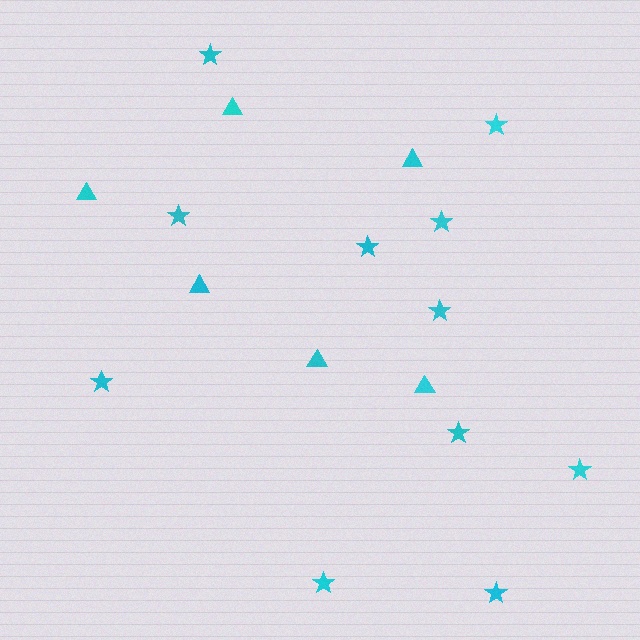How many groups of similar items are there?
There are 2 groups: one group of triangles (6) and one group of stars (11).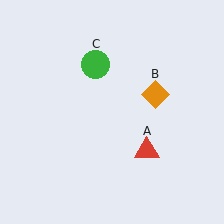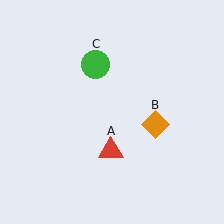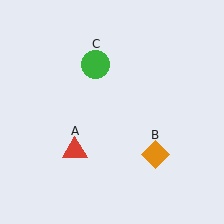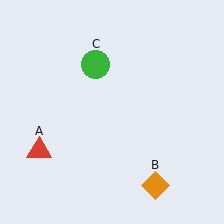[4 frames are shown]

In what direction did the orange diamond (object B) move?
The orange diamond (object B) moved down.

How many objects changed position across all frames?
2 objects changed position: red triangle (object A), orange diamond (object B).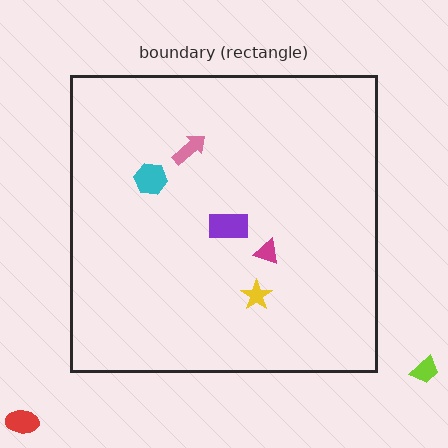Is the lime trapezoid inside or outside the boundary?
Outside.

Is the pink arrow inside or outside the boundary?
Inside.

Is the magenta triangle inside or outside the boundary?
Inside.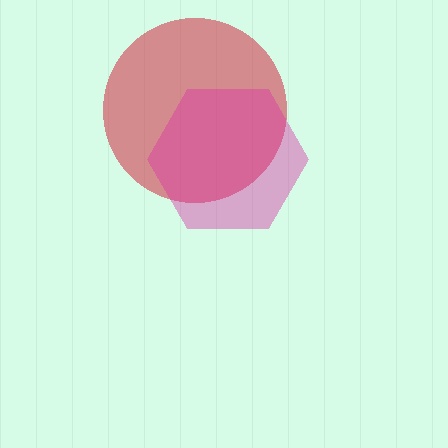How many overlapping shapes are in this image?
There are 2 overlapping shapes in the image.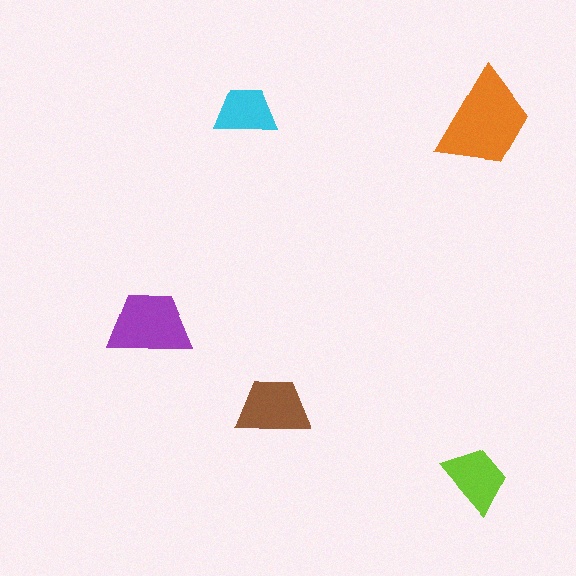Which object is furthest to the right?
The orange trapezoid is rightmost.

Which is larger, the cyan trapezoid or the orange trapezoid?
The orange one.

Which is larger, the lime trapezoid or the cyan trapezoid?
The lime one.